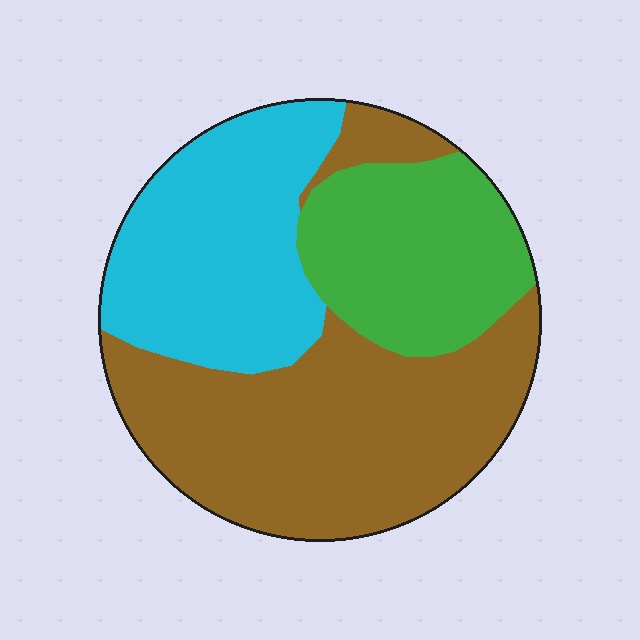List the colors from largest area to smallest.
From largest to smallest: brown, cyan, green.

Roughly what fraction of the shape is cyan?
Cyan covers 30% of the shape.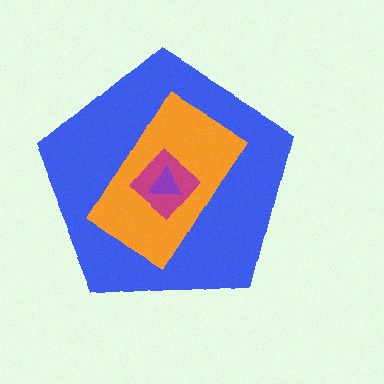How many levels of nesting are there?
4.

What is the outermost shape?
The blue pentagon.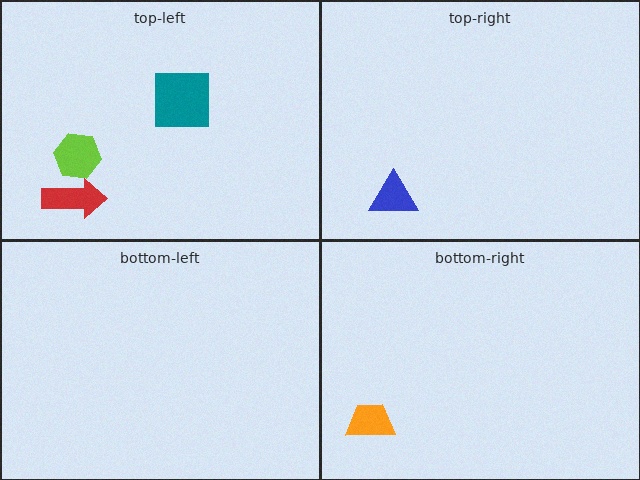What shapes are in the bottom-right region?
The orange trapezoid.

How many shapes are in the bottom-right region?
1.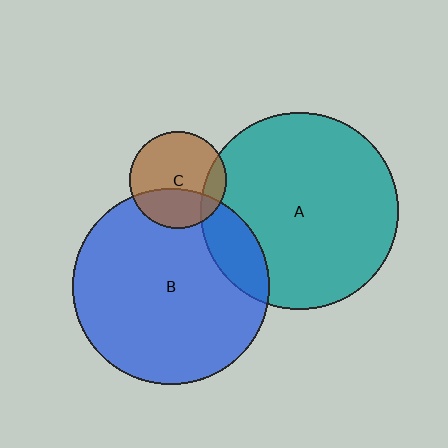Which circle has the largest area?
Circle A (teal).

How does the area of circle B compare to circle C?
Approximately 4.1 times.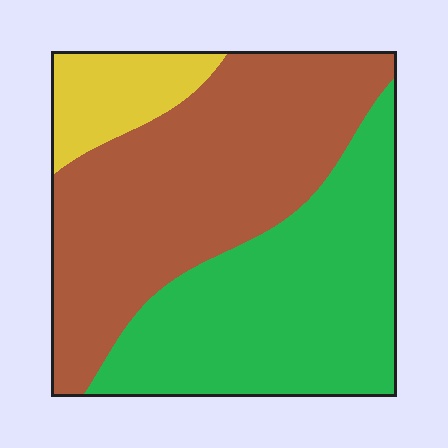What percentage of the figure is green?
Green takes up about two fifths (2/5) of the figure.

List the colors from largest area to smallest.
From largest to smallest: brown, green, yellow.